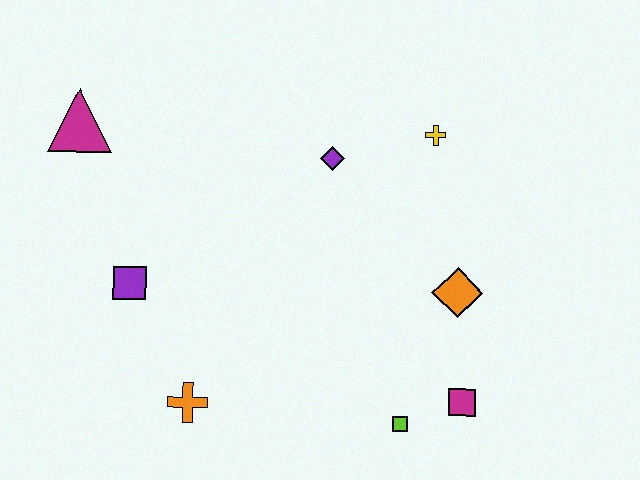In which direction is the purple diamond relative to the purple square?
The purple diamond is to the right of the purple square.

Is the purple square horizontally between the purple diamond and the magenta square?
No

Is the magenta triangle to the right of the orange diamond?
No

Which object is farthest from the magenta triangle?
The magenta square is farthest from the magenta triangle.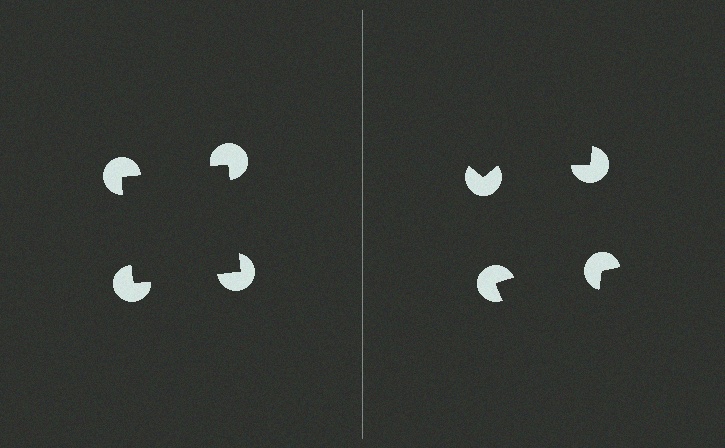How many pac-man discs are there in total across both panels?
8 — 4 on each side.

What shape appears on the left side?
An illusory square.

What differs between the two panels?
The pac-man discs are positioned identically on both sides; only the wedge orientations differ. On the left they align to a square; on the right they are misaligned.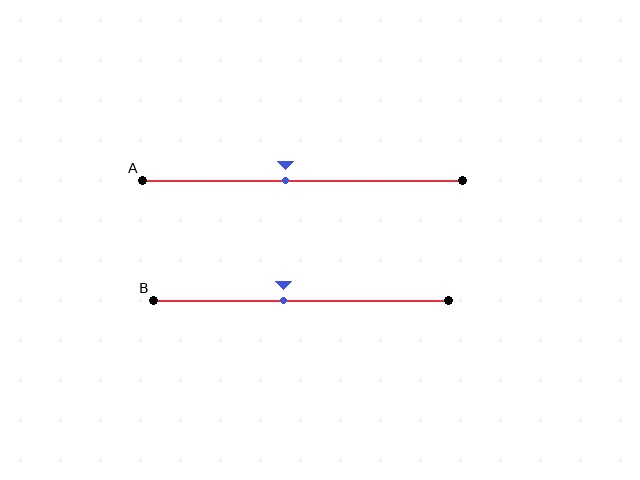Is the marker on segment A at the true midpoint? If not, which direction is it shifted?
No, the marker on segment A is shifted to the left by about 5% of the segment length.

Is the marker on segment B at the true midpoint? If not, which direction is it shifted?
No, the marker on segment B is shifted to the left by about 6% of the segment length.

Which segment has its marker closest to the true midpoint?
Segment A has its marker closest to the true midpoint.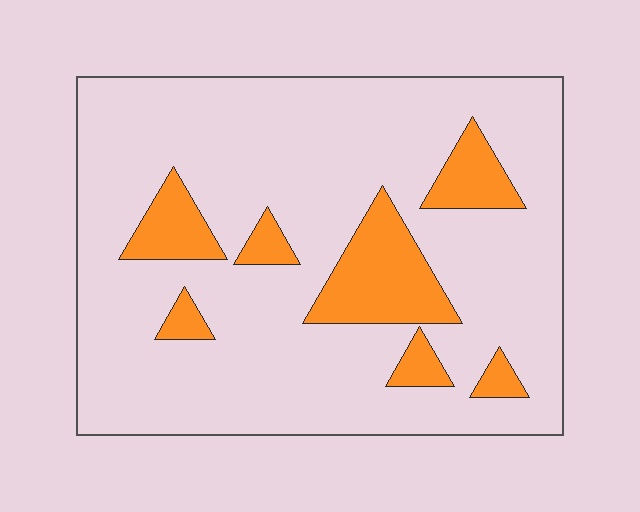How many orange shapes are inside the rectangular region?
7.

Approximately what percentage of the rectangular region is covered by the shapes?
Approximately 15%.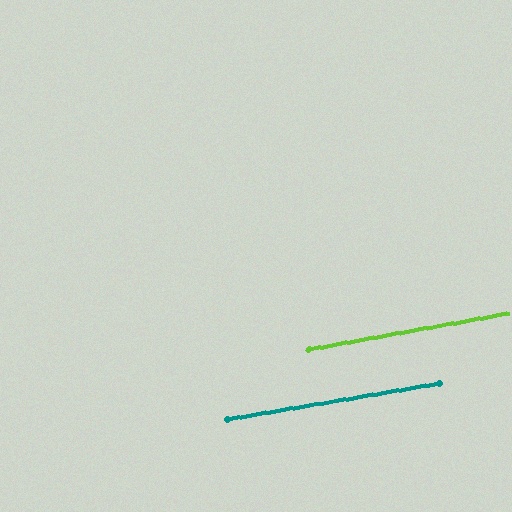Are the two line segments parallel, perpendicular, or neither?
Parallel — their directions differ by only 0.7°.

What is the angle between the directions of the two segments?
Approximately 1 degree.